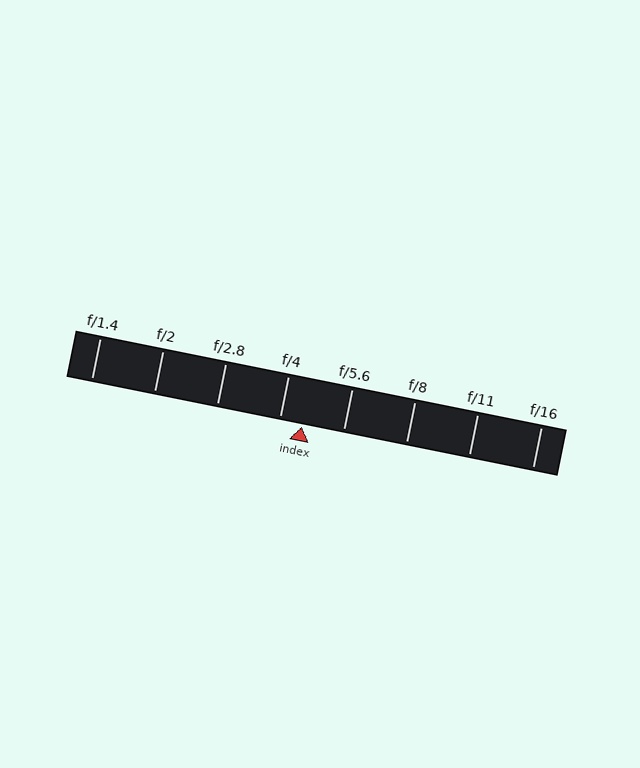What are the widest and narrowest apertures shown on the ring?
The widest aperture shown is f/1.4 and the narrowest is f/16.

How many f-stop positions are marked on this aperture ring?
There are 8 f-stop positions marked.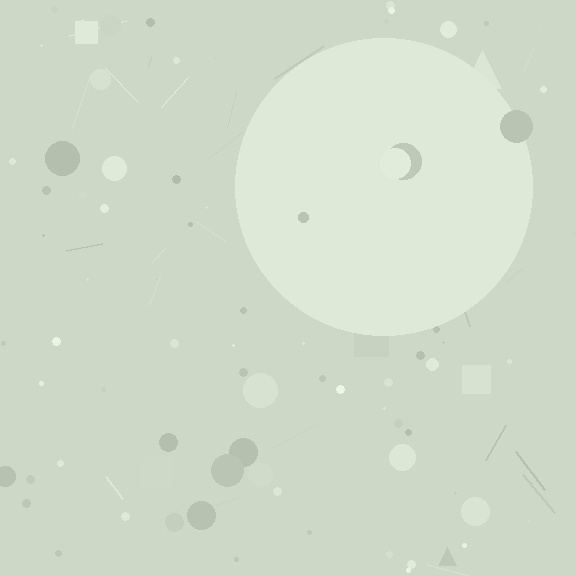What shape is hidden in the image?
A circle is hidden in the image.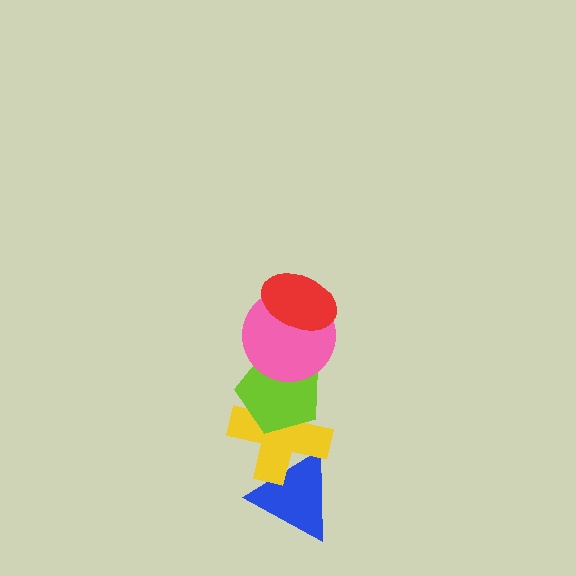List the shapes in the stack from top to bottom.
From top to bottom: the red ellipse, the pink circle, the lime pentagon, the yellow cross, the blue triangle.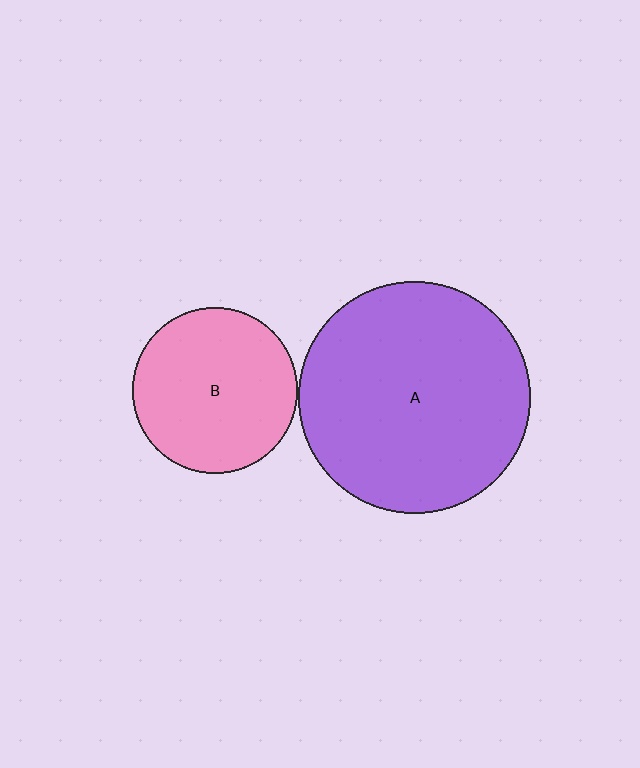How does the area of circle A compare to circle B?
Approximately 2.0 times.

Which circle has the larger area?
Circle A (purple).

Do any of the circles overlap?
No, none of the circles overlap.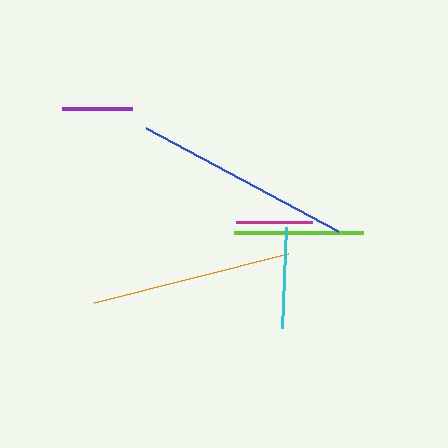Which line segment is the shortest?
The purple line is the shortest at approximately 69 pixels.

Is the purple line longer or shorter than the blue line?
The blue line is longer than the purple line.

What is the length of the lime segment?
The lime segment is approximately 129 pixels long.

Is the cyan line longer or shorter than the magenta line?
The cyan line is longer than the magenta line.